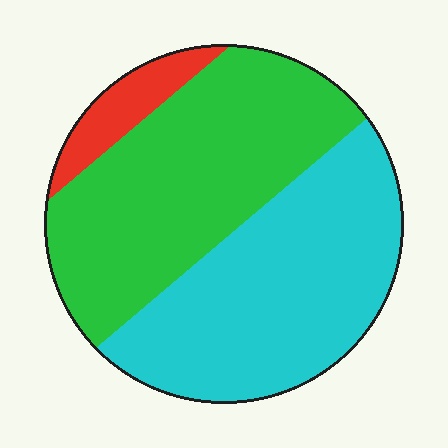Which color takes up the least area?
Red, at roughly 10%.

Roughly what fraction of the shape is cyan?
Cyan covers roughly 45% of the shape.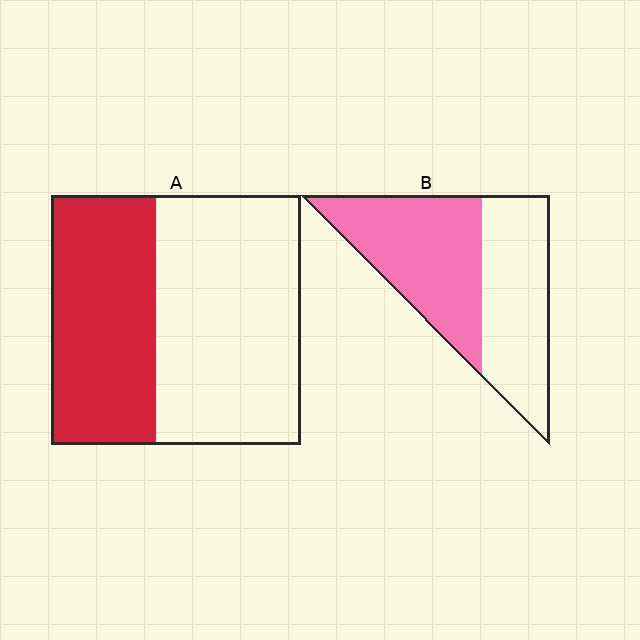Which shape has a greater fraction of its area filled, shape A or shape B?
Shape B.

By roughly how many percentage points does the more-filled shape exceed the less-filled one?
By roughly 10 percentage points (B over A).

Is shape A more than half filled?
No.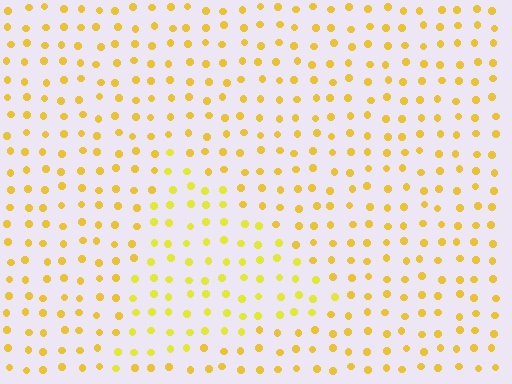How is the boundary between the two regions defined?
The boundary is defined purely by a slight shift in hue (about 16 degrees). Spacing, size, and orientation are identical on both sides.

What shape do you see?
I see a triangle.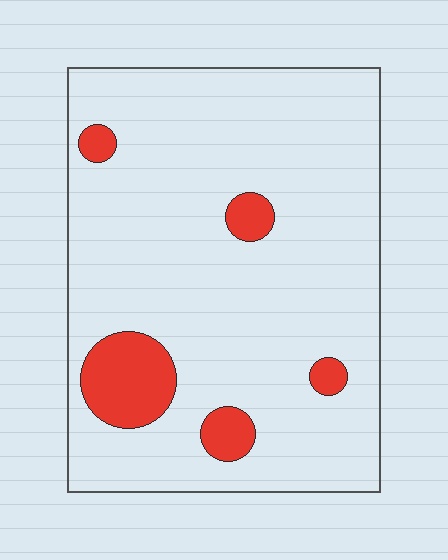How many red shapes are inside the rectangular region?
5.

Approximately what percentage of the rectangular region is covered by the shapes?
Approximately 10%.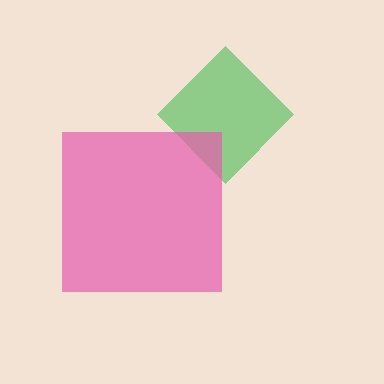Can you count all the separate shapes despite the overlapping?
Yes, there are 2 separate shapes.